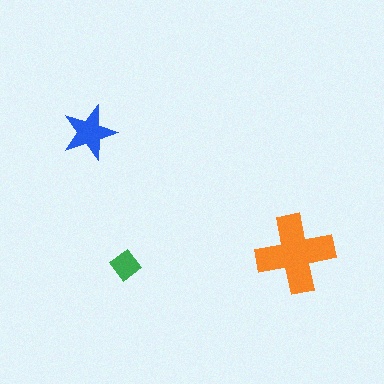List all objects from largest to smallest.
The orange cross, the blue star, the green diamond.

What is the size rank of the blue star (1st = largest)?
2nd.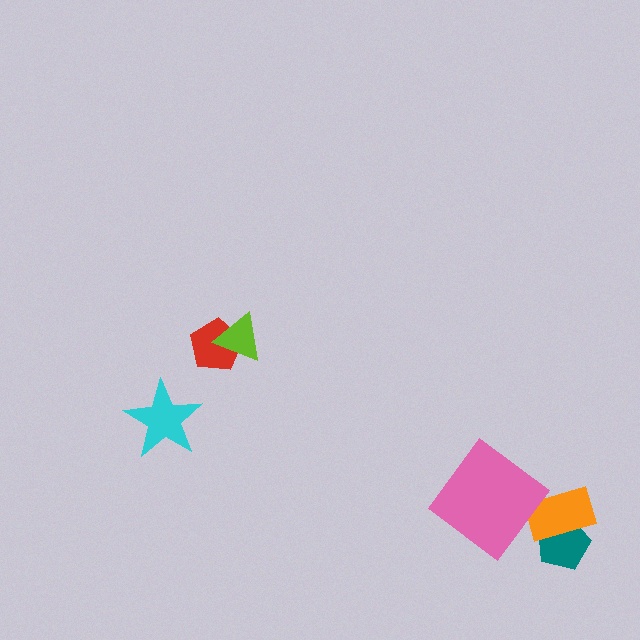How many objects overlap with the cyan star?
0 objects overlap with the cyan star.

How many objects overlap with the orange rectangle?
1 object overlaps with the orange rectangle.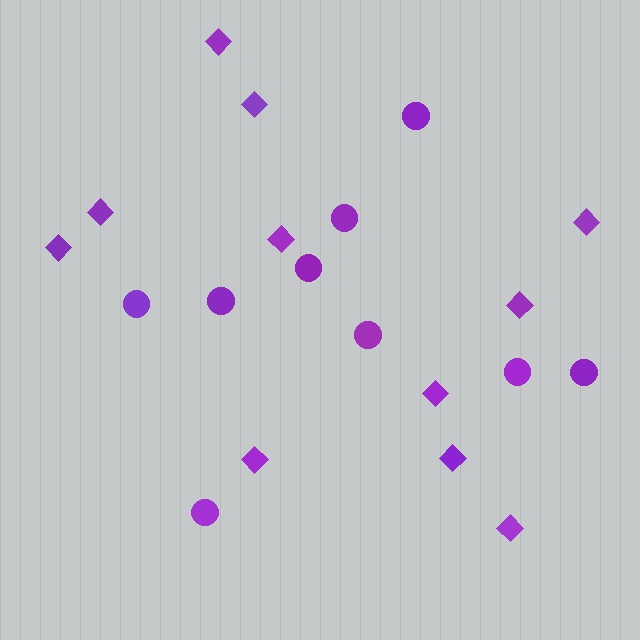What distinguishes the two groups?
There are 2 groups: one group of diamonds (11) and one group of circles (9).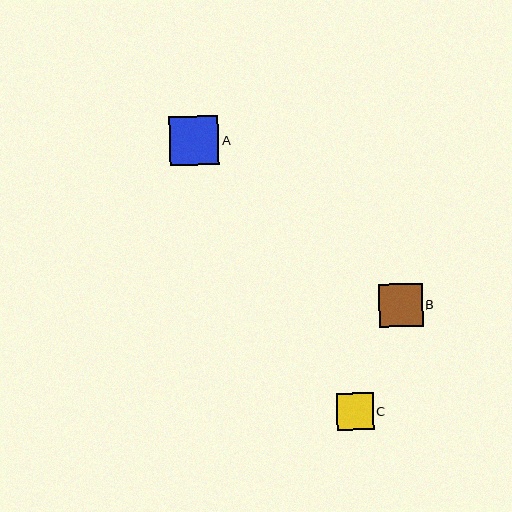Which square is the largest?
Square A is the largest with a size of approximately 49 pixels.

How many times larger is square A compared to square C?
Square A is approximately 1.3 times the size of square C.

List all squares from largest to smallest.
From largest to smallest: A, B, C.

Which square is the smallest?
Square C is the smallest with a size of approximately 37 pixels.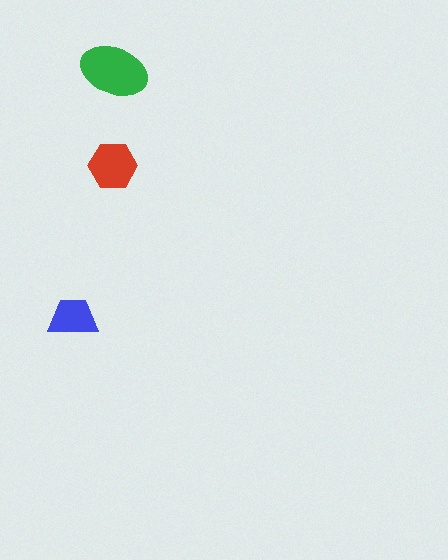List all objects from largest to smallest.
The green ellipse, the red hexagon, the blue trapezoid.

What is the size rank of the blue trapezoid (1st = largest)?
3rd.